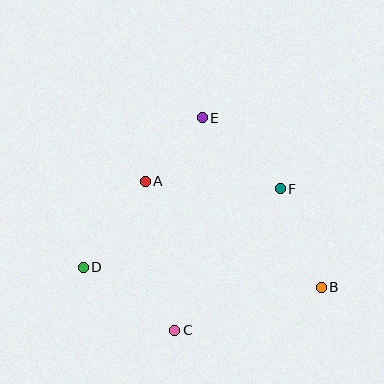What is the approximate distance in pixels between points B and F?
The distance between B and F is approximately 107 pixels.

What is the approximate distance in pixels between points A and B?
The distance between A and B is approximately 206 pixels.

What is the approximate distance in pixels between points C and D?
The distance between C and D is approximately 111 pixels.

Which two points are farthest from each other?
Points B and D are farthest from each other.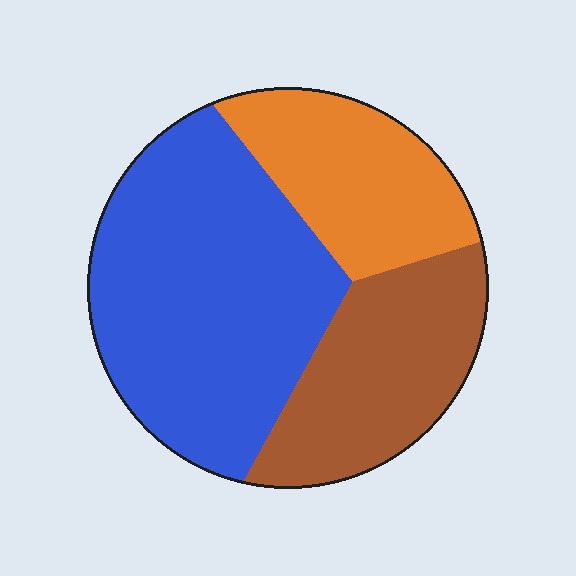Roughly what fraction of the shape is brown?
Brown covers around 25% of the shape.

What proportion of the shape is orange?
Orange covers around 25% of the shape.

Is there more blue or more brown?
Blue.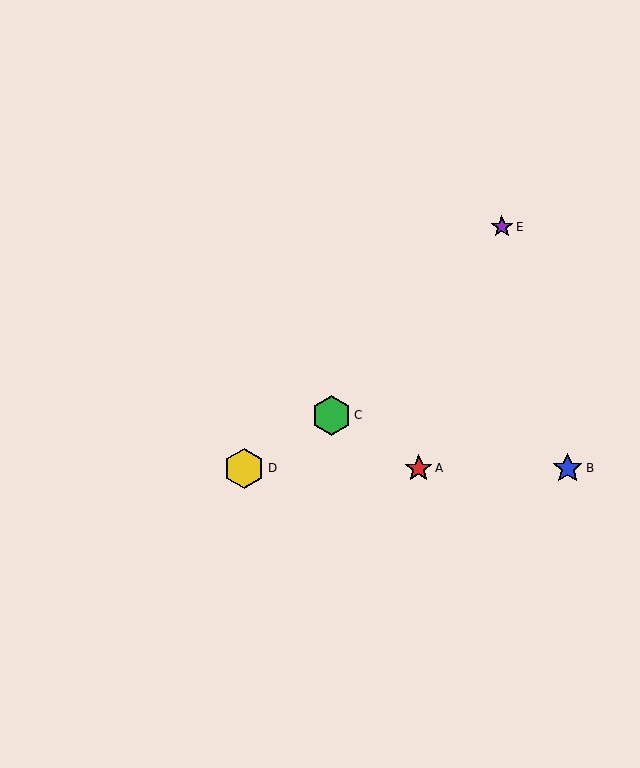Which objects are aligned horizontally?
Objects A, B, D are aligned horizontally.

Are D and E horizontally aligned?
No, D is at y≈468 and E is at y≈227.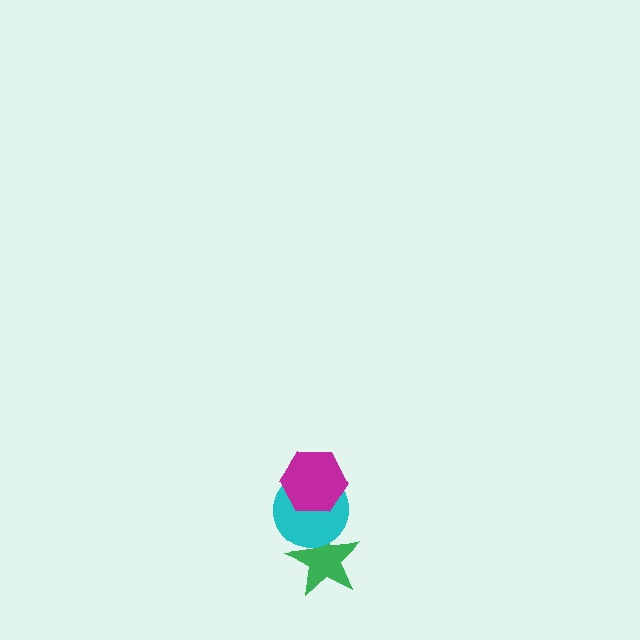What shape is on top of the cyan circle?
The magenta hexagon is on top of the cyan circle.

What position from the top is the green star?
The green star is 3rd from the top.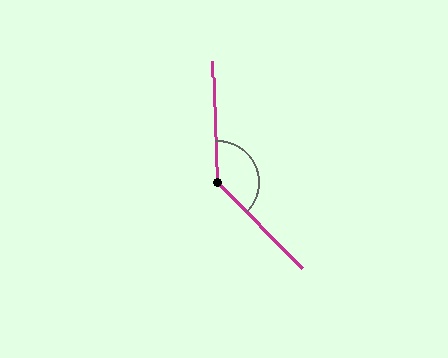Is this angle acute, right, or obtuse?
It is obtuse.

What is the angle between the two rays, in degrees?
Approximately 137 degrees.